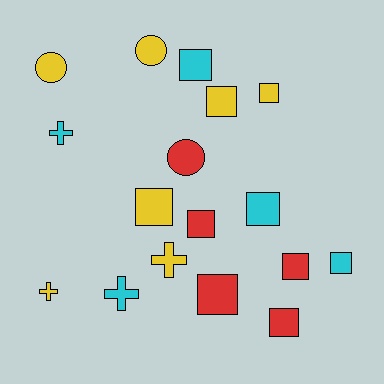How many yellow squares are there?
There are 3 yellow squares.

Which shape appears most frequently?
Square, with 10 objects.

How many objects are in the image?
There are 17 objects.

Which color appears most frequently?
Yellow, with 7 objects.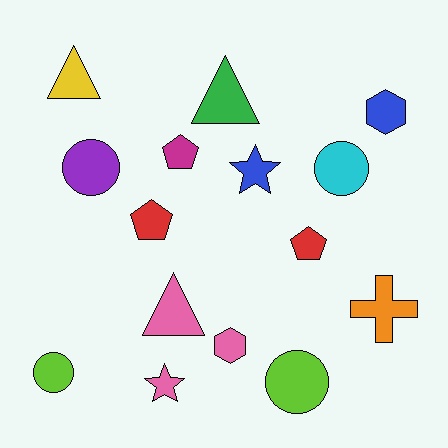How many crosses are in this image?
There is 1 cross.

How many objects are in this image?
There are 15 objects.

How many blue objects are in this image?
There are 2 blue objects.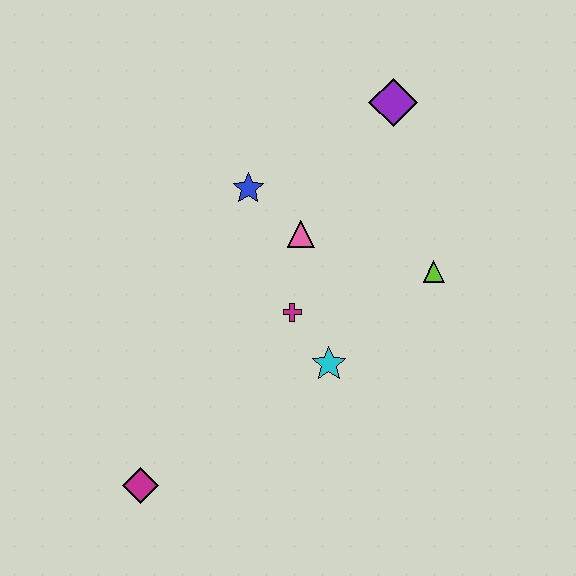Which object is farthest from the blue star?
The magenta diamond is farthest from the blue star.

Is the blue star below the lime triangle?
No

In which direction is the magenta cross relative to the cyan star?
The magenta cross is above the cyan star.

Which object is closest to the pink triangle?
The blue star is closest to the pink triangle.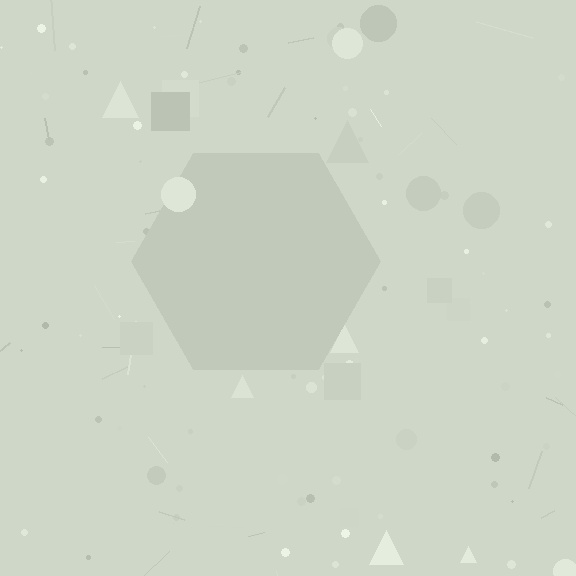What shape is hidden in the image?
A hexagon is hidden in the image.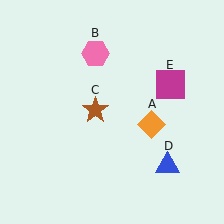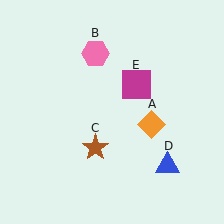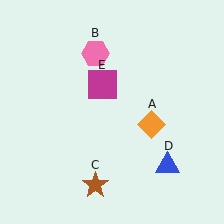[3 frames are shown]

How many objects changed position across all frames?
2 objects changed position: brown star (object C), magenta square (object E).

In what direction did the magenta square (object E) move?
The magenta square (object E) moved left.